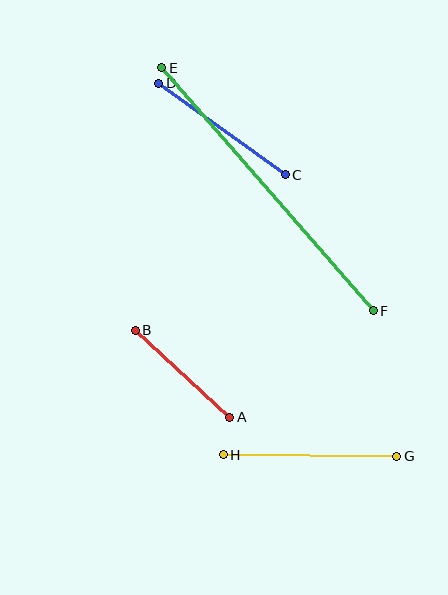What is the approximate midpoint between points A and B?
The midpoint is at approximately (182, 374) pixels.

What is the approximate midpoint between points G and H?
The midpoint is at approximately (310, 455) pixels.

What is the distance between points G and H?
The distance is approximately 174 pixels.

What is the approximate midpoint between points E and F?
The midpoint is at approximately (267, 189) pixels.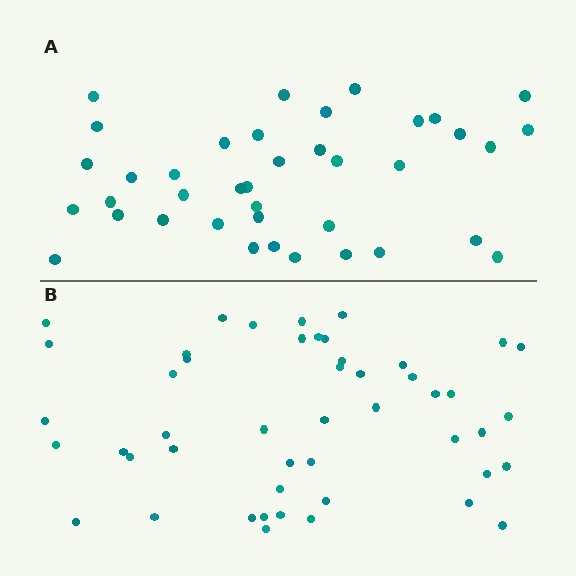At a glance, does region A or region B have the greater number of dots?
Region B (the bottom region) has more dots.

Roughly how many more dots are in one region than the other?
Region B has roughly 8 or so more dots than region A.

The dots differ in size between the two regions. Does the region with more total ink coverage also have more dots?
No. Region A has more total ink coverage because its dots are larger, but region B actually contains more individual dots. Total area can be misleading — the number of items is what matters here.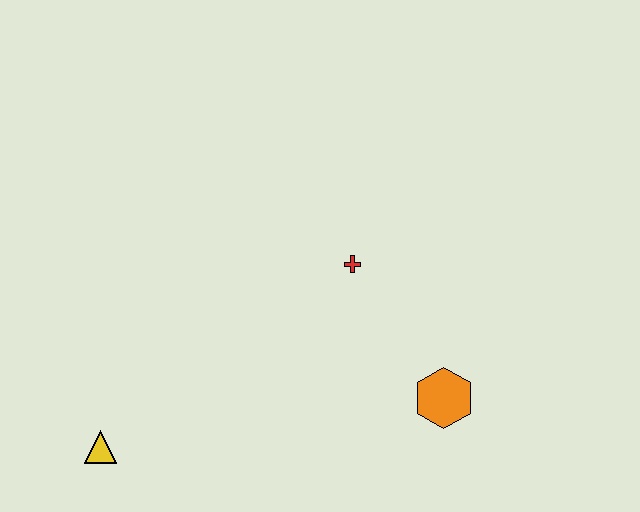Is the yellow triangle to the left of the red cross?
Yes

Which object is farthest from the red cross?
The yellow triangle is farthest from the red cross.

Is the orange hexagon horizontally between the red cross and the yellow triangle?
No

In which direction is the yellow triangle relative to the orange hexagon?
The yellow triangle is to the left of the orange hexagon.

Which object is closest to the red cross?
The orange hexagon is closest to the red cross.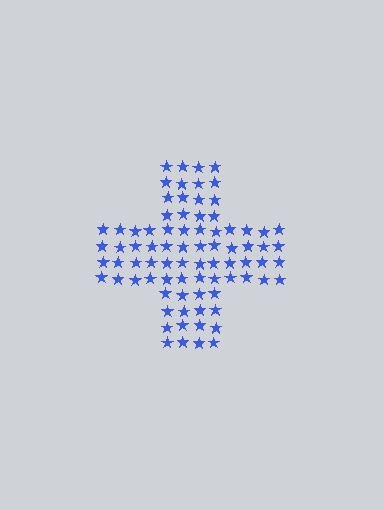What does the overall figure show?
The overall figure shows a cross.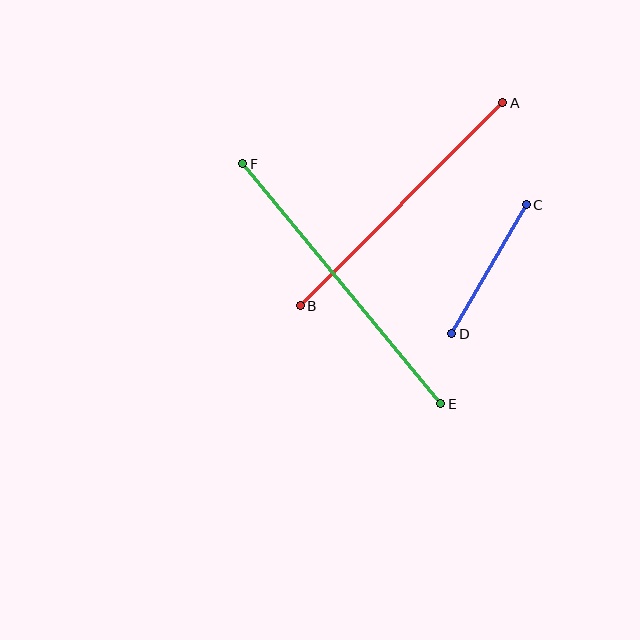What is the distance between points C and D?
The distance is approximately 149 pixels.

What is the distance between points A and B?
The distance is approximately 287 pixels.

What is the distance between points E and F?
The distance is approximately 312 pixels.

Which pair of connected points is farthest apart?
Points E and F are farthest apart.